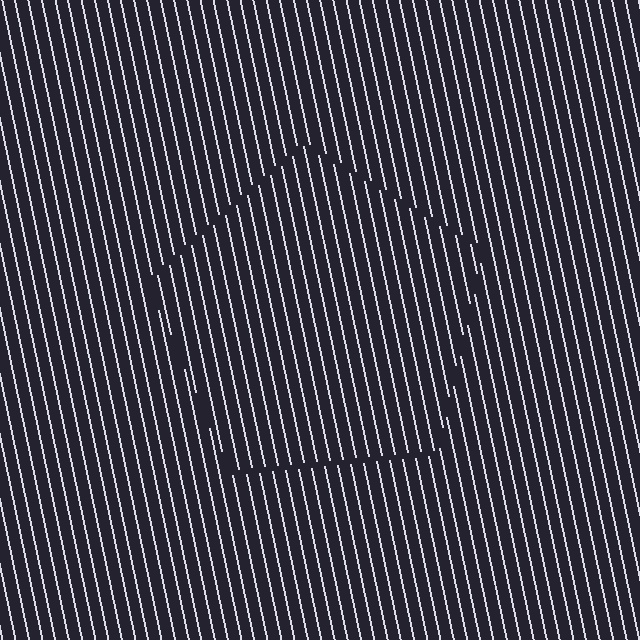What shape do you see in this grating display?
An illusory pentagon. The interior of the shape contains the same grating, shifted by half a period — the contour is defined by the phase discontinuity where line-ends from the inner and outer gratings abut.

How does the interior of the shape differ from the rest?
The interior of the shape contains the same grating, shifted by half a period — the contour is defined by the phase discontinuity where line-ends from the inner and outer gratings abut.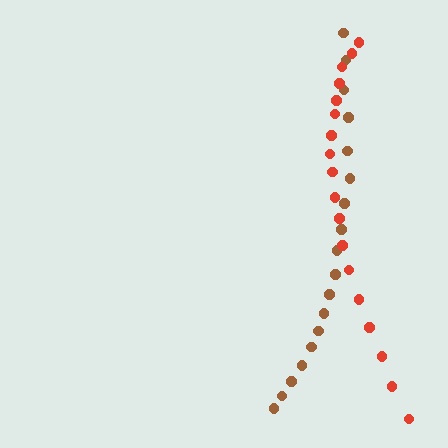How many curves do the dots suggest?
There are 2 distinct paths.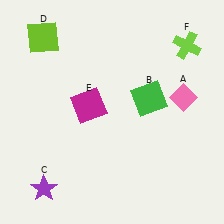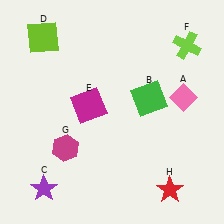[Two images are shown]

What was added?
A magenta hexagon (G), a red star (H) were added in Image 2.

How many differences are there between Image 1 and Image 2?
There are 2 differences between the two images.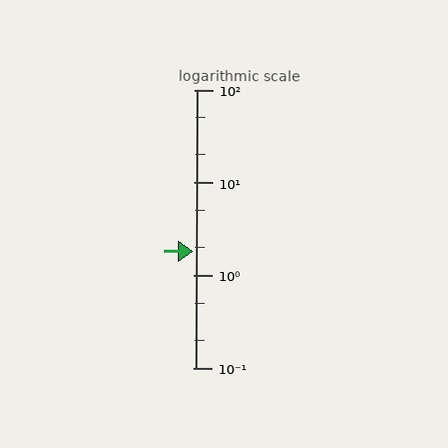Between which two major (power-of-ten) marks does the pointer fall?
The pointer is between 1 and 10.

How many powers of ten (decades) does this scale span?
The scale spans 3 decades, from 0.1 to 100.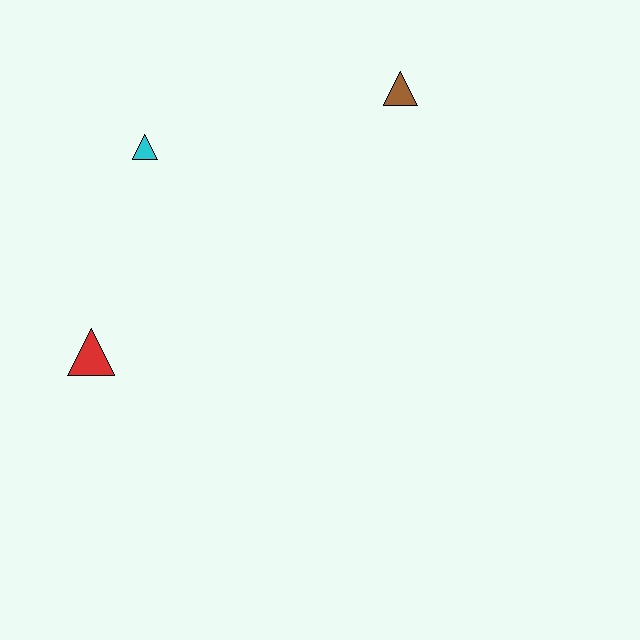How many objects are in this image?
There are 3 objects.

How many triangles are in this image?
There are 3 triangles.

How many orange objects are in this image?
There are no orange objects.